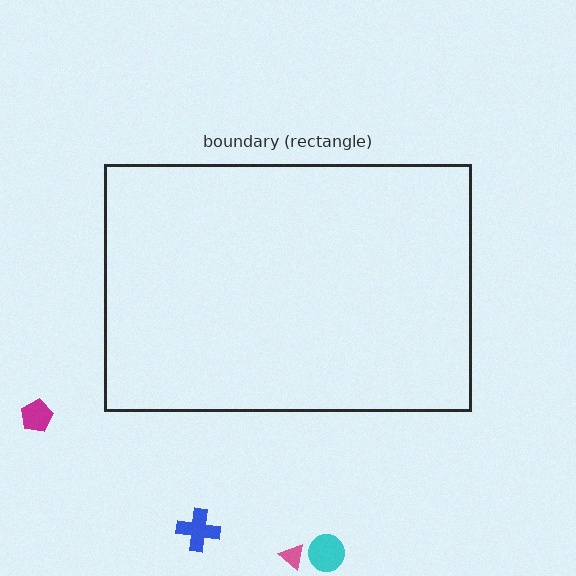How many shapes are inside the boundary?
0 inside, 4 outside.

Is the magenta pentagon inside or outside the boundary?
Outside.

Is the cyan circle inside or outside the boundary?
Outside.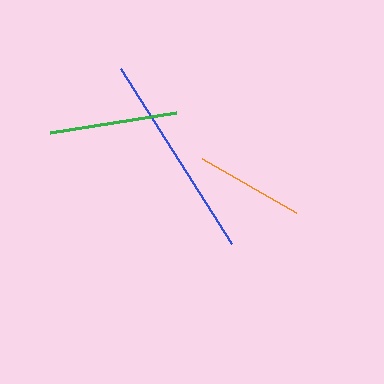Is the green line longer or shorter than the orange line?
The green line is longer than the orange line.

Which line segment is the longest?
The blue line is the longest at approximately 207 pixels.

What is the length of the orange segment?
The orange segment is approximately 108 pixels long.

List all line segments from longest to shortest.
From longest to shortest: blue, green, orange.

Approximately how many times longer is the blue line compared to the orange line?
The blue line is approximately 1.9 times the length of the orange line.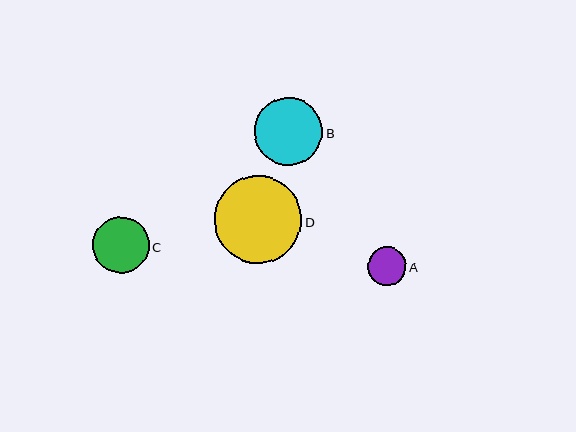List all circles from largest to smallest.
From largest to smallest: D, B, C, A.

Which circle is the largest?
Circle D is the largest with a size of approximately 88 pixels.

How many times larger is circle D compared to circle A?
Circle D is approximately 2.3 times the size of circle A.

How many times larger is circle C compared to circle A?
Circle C is approximately 1.5 times the size of circle A.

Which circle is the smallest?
Circle A is the smallest with a size of approximately 39 pixels.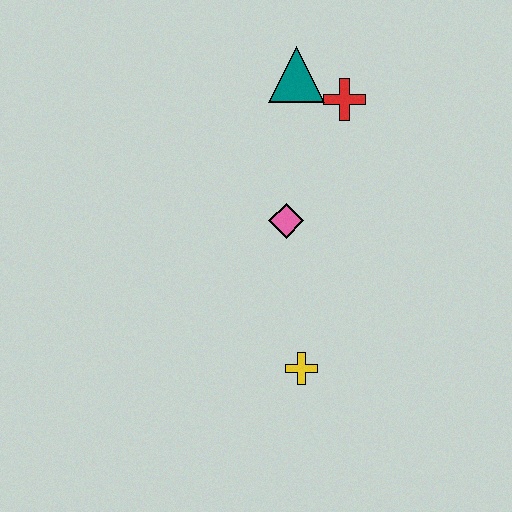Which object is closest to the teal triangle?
The red cross is closest to the teal triangle.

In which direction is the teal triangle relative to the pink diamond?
The teal triangle is above the pink diamond.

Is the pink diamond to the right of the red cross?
No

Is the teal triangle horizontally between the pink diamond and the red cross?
Yes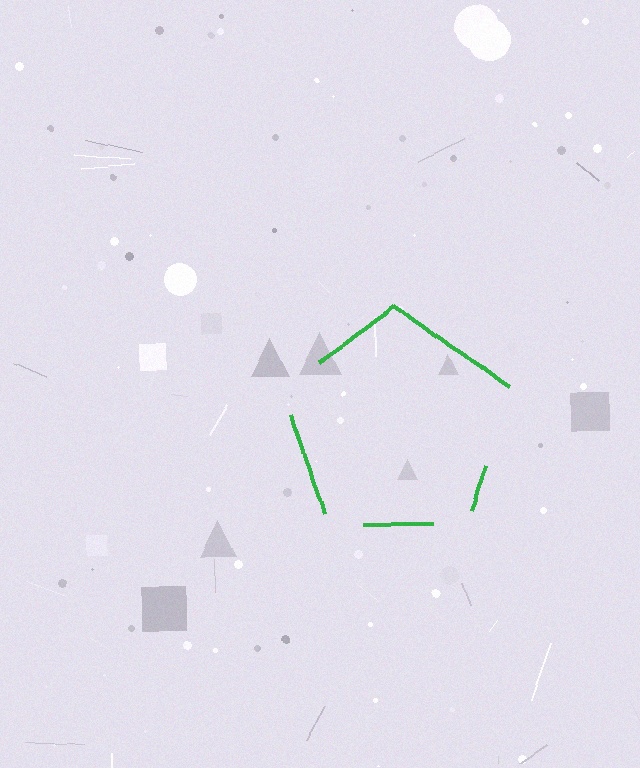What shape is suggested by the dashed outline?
The dashed outline suggests a pentagon.